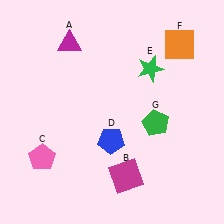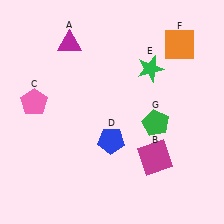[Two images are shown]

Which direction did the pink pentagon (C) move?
The pink pentagon (C) moved up.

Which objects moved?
The objects that moved are: the magenta square (B), the pink pentagon (C).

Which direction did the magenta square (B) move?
The magenta square (B) moved right.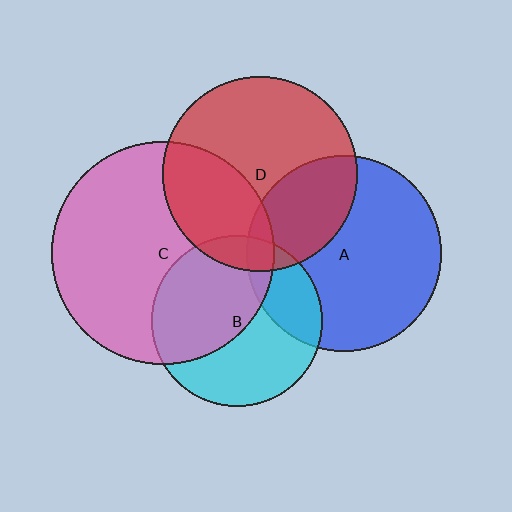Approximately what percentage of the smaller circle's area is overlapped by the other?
Approximately 25%.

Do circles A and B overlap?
Yes.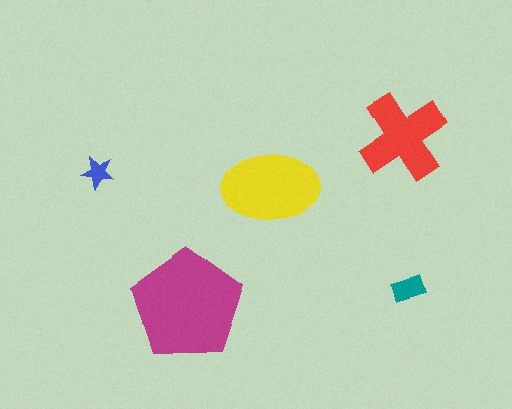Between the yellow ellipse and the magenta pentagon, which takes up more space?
The magenta pentagon.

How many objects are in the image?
There are 5 objects in the image.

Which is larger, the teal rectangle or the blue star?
The teal rectangle.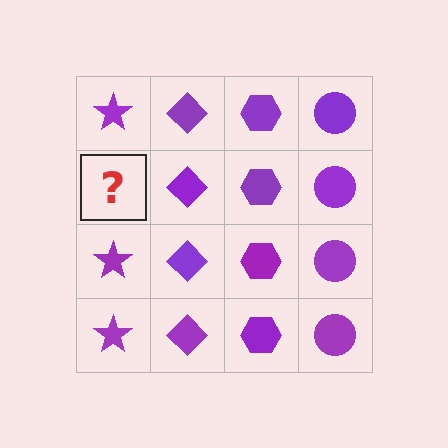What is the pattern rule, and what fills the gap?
The rule is that each column has a consistent shape. The gap should be filled with a purple star.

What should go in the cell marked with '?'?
The missing cell should contain a purple star.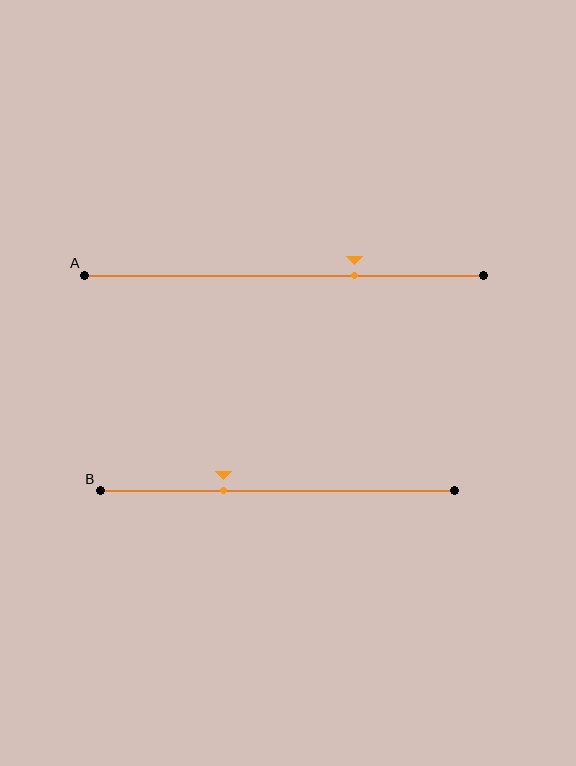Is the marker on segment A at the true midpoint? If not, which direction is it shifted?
No, the marker on segment A is shifted to the right by about 18% of the segment length.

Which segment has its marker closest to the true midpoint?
Segment B has its marker closest to the true midpoint.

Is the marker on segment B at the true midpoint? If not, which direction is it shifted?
No, the marker on segment B is shifted to the left by about 15% of the segment length.